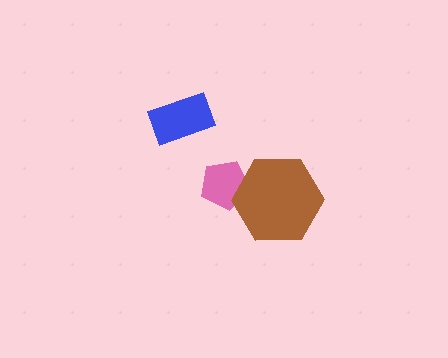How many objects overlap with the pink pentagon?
1 object overlaps with the pink pentagon.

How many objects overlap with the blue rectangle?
0 objects overlap with the blue rectangle.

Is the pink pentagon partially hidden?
Yes, it is partially covered by another shape.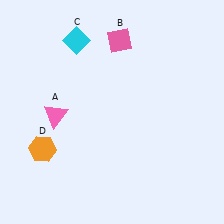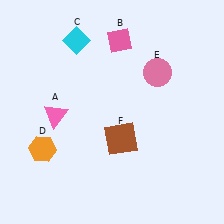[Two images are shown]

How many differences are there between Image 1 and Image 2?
There are 2 differences between the two images.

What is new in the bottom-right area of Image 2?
A brown square (F) was added in the bottom-right area of Image 2.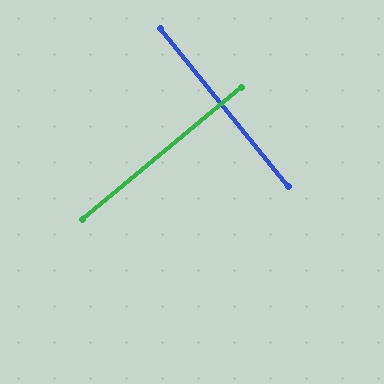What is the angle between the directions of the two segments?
Approximately 89 degrees.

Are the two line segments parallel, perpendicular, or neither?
Perpendicular — they meet at approximately 89°.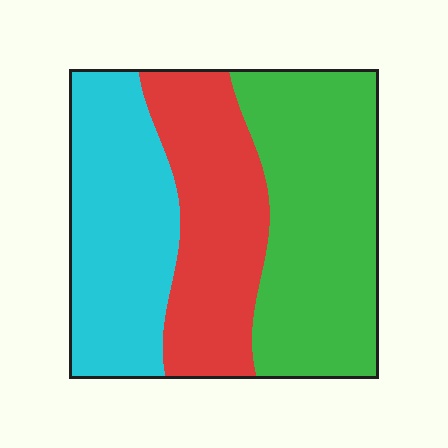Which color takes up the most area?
Green, at roughly 40%.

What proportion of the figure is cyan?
Cyan covers about 30% of the figure.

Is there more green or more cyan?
Green.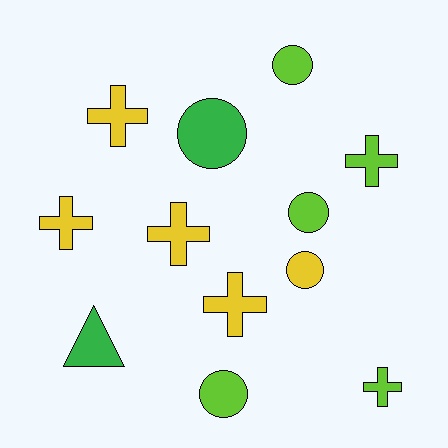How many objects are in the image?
There are 12 objects.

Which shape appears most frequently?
Cross, with 6 objects.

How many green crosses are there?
There are no green crosses.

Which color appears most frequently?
Yellow, with 5 objects.